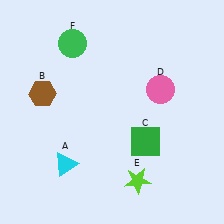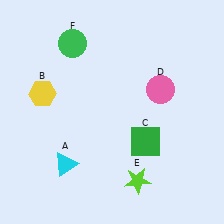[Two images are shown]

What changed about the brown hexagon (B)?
In Image 1, B is brown. In Image 2, it changed to yellow.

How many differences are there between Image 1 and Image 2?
There is 1 difference between the two images.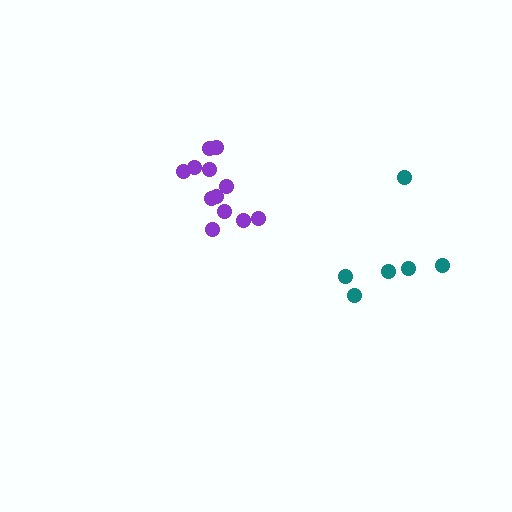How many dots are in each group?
Group 1: 6 dots, Group 2: 12 dots (18 total).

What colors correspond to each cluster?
The clusters are colored: teal, purple.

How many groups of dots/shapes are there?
There are 2 groups.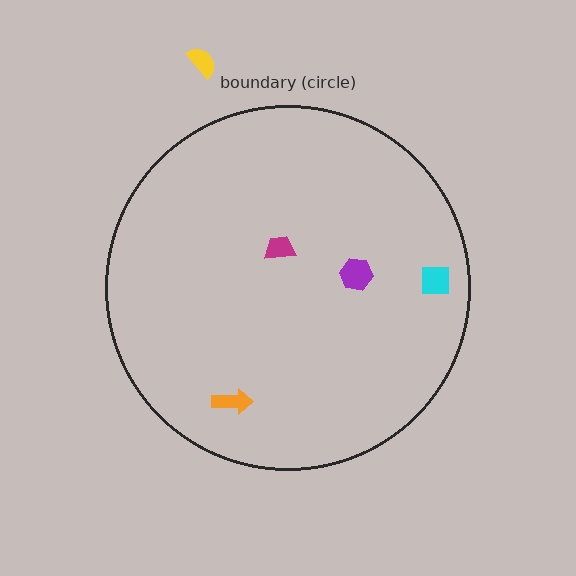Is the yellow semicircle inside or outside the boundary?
Outside.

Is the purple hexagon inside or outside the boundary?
Inside.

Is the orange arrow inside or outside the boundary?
Inside.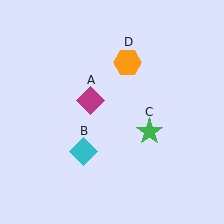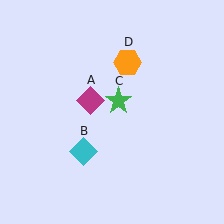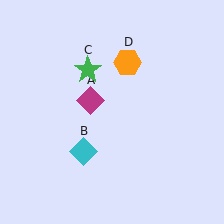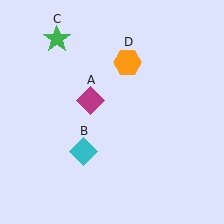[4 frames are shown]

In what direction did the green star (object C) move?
The green star (object C) moved up and to the left.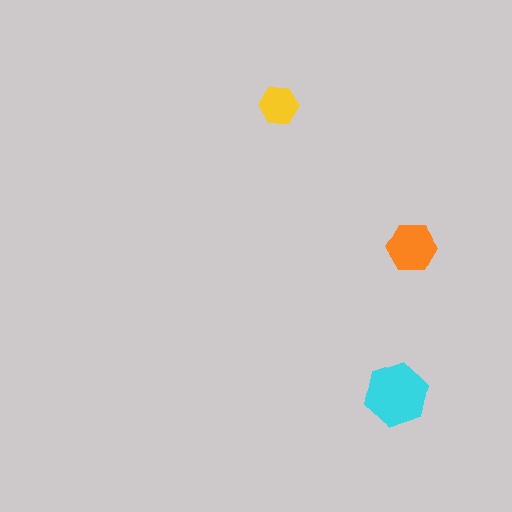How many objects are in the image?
There are 3 objects in the image.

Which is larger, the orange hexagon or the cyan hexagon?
The cyan one.